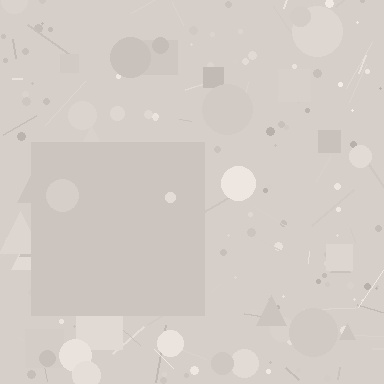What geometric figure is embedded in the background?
A square is embedded in the background.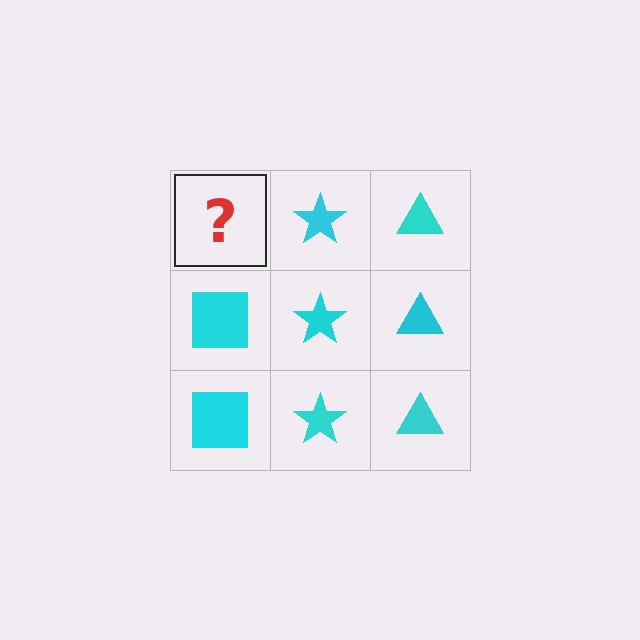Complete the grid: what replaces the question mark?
The question mark should be replaced with a cyan square.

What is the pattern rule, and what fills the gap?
The rule is that each column has a consistent shape. The gap should be filled with a cyan square.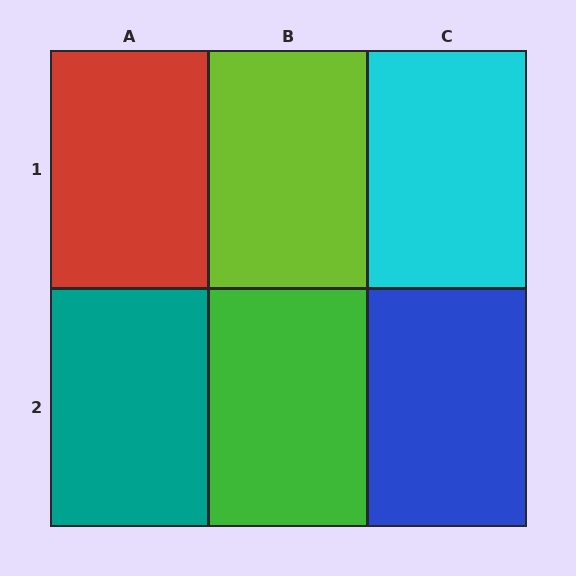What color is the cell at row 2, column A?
Teal.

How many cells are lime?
1 cell is lime.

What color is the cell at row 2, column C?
Blue.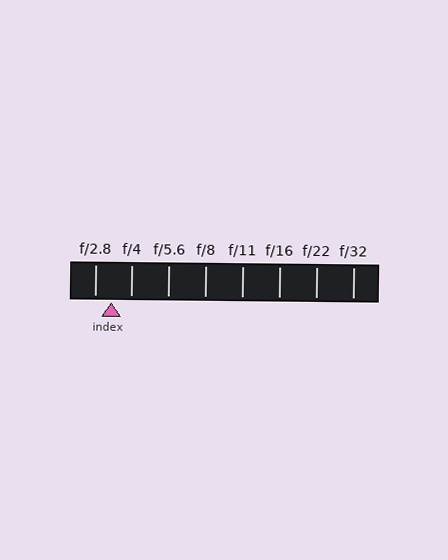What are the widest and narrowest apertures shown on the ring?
The widest aperture shown is f/2.8 and the narrowest is f/32.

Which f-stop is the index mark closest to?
The index mark is closest to f/2.8.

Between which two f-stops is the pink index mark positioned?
The index mark is between f/2.8 and f/4.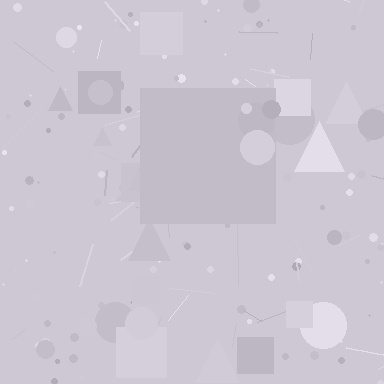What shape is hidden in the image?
A square is hidden in the image.